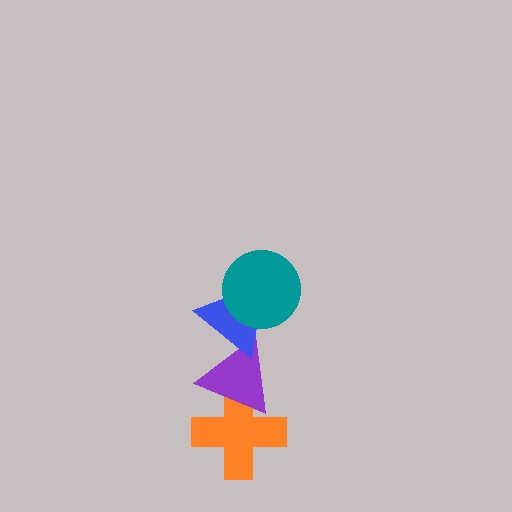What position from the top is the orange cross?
The orange cross is 4th from the top.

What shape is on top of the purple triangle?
The blue triangle is on top of the purple triangle.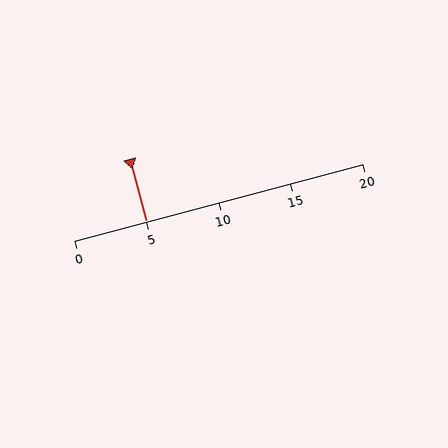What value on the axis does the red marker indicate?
The marker indicates approximately 5.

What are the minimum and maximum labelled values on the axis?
The axis runs from 0 to 20.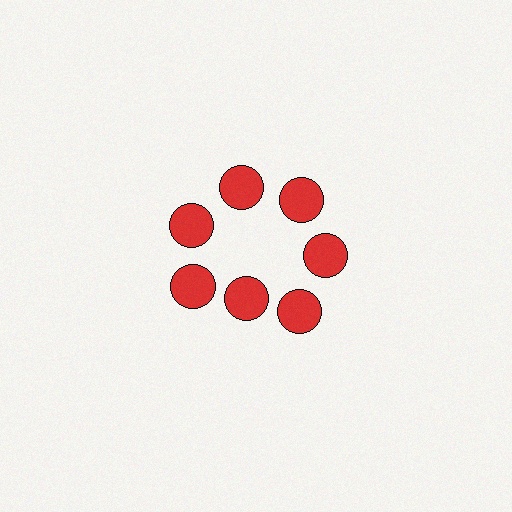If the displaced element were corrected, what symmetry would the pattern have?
It would have 7-fold rotational symmetry — the pattern would map onto itself every 51 degrees.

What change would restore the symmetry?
The symmetry would be restored by moving it outward, back onto the ring so that all 7 circles sit at equal angles and equal distance from the center.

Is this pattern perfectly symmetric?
No. The 7 red circles are arranged in a ring, but one element near the 6 o'clock position is pulled inward toward the center, breaking the 7-fold rotational symmetry.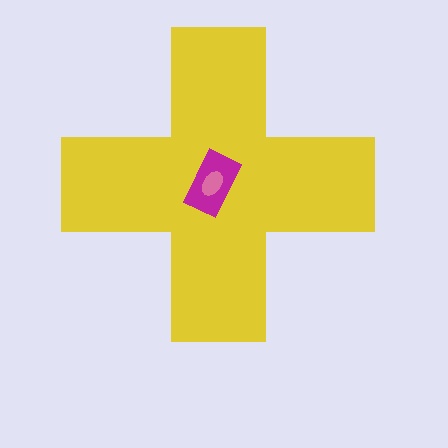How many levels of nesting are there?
3.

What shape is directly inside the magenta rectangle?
The pink ellipse.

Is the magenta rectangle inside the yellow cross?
Yes.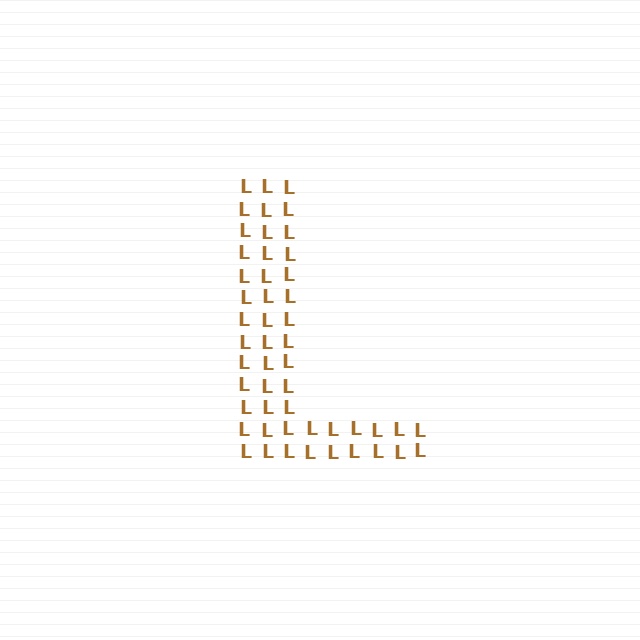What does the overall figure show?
The overall figure shows the letter L.